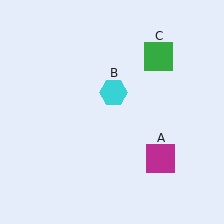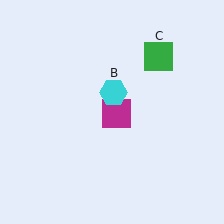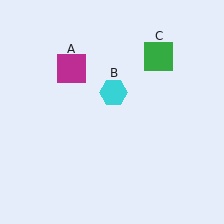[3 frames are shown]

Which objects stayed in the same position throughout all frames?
Cyan hexagon (object B) and green square (object C) remained stationary.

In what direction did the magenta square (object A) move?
The magenta square (object A) moved up and to the left.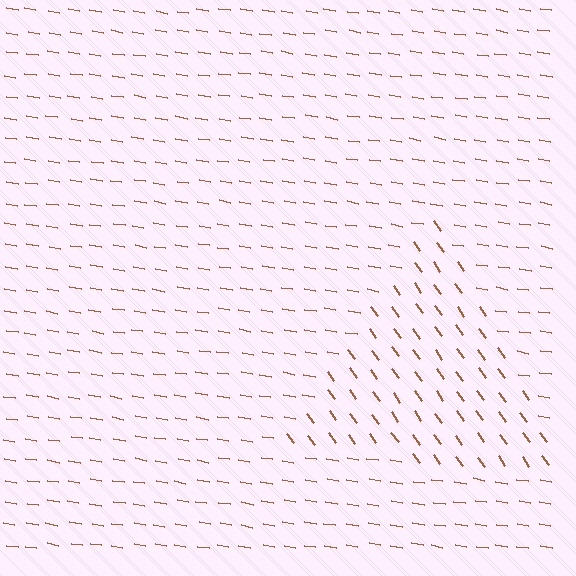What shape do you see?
I see a triangle.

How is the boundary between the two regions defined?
The boundary is defined purely by a change in line orientation (approximately 45 degrees difference). All lines are the same color and thickness.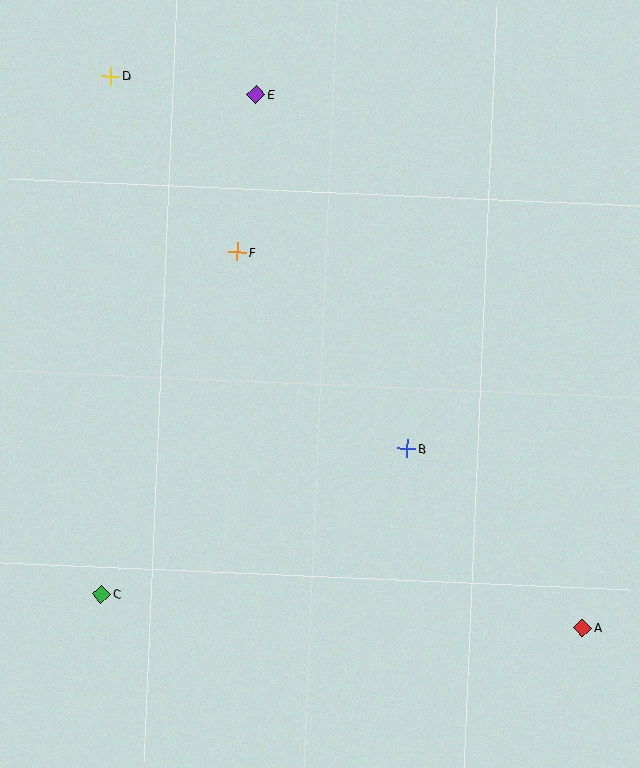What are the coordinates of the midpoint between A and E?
The midpoint between A and E is at (419, 361).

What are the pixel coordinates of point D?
Point D is at (111, 76).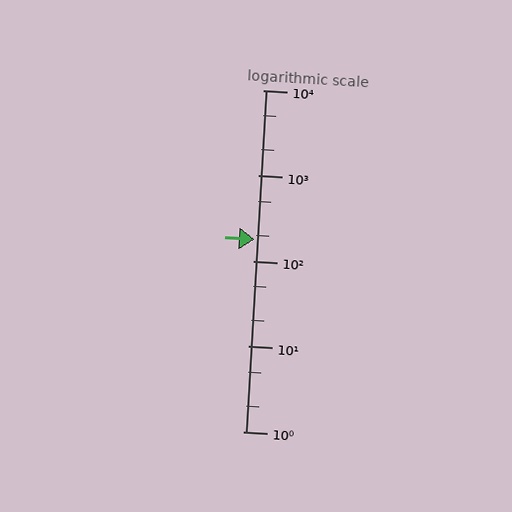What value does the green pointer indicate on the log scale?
The pointer indicates approximately 180.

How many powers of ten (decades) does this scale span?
The scale spans 4 decades, from 1 to 10000.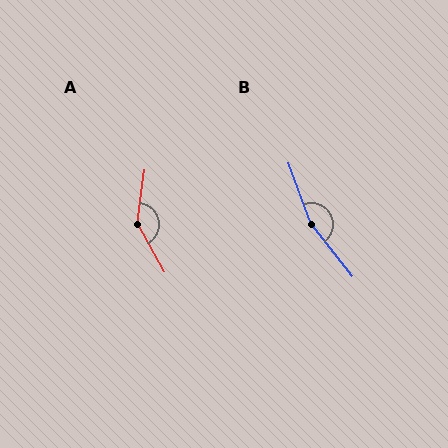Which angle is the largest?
B, at approximately 161 degrees.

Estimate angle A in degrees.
Approximately 144 degrees.